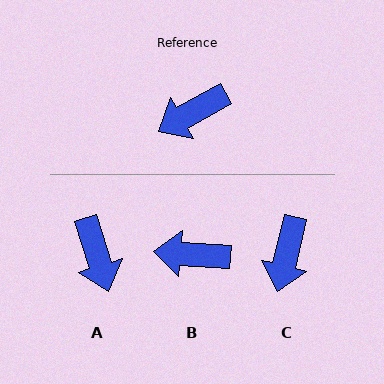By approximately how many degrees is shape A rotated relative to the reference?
Approximately 78 degrees counter-clockwise.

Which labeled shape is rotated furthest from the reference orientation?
A, about 78 degrees away.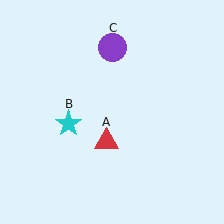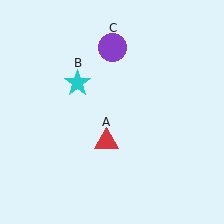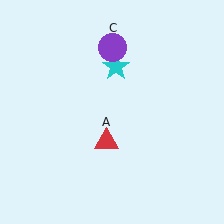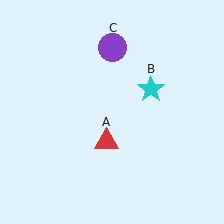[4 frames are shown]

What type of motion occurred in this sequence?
The cyan star (object B) rotated clockwise around the center of the scene.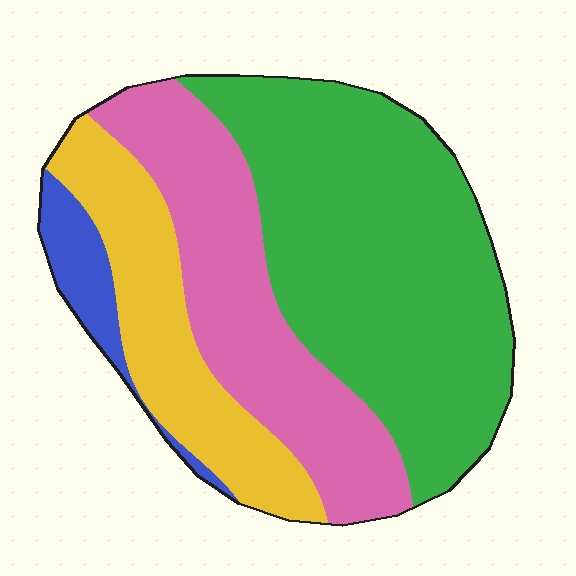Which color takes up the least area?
Blue, at roughly 5%.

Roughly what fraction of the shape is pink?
Pink takes up about one quarter (1/4) of the shape.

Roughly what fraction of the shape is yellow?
Yellow takes up about one fifth (1/5) of the shape.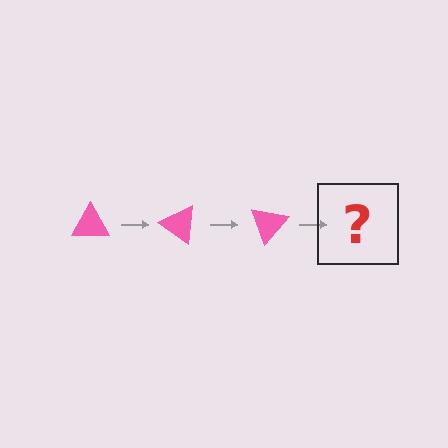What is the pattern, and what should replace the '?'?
The pattern is that the triangle rotates 35 degrees each step. The '?' should be a pink triangle rotated 105 degrees.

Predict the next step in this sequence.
The next step is a pink triangle rotated 105 degrees.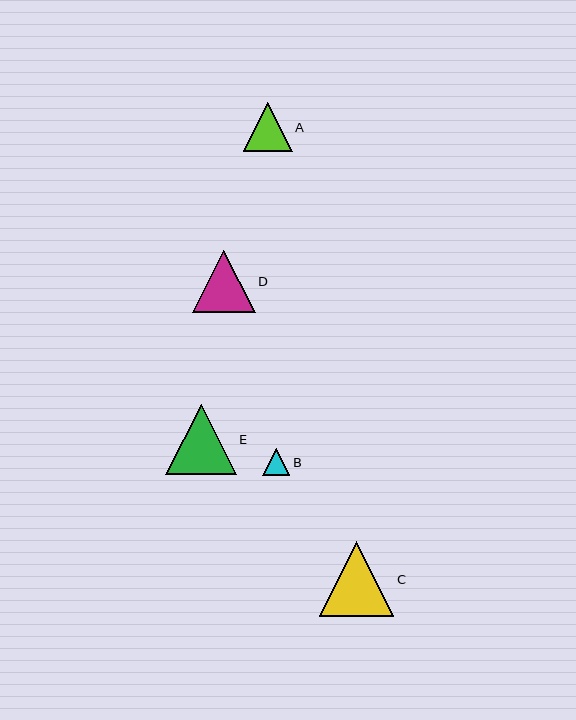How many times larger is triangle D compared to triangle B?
Triangle D is approximately 2.3 times the size of triangle B.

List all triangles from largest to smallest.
From largest to smallest: C, E, D, A, B.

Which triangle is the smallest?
Triangle B is the smallest with a size of approximately 27 pixels.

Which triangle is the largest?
Triangle C is the largest with a size of approximately 75 pixels.